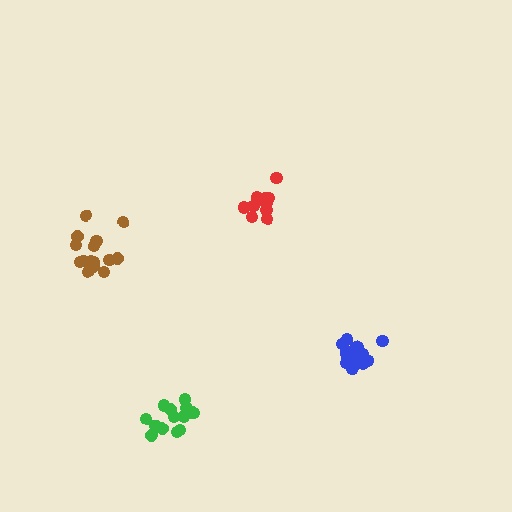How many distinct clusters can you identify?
There are 4 distinct clusters.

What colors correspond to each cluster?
The clusters are colored: blue, red, brown, green.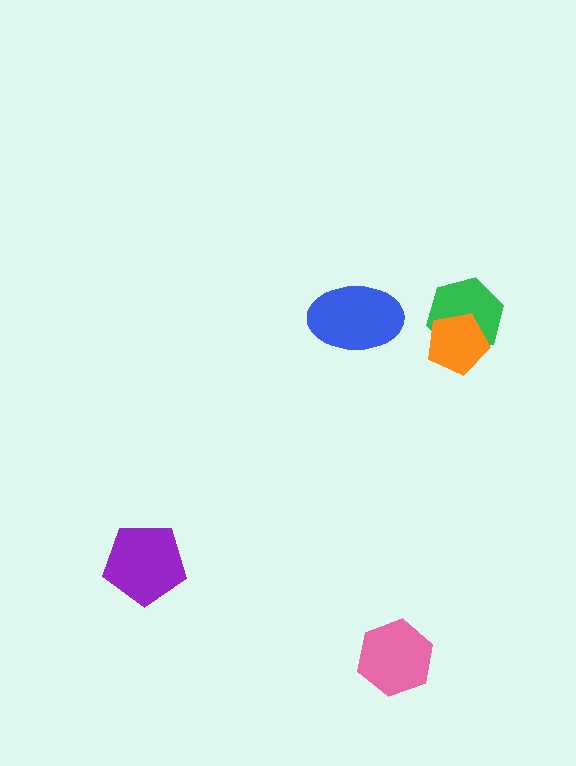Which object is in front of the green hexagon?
The orange pentagon is in front of the green hexagon.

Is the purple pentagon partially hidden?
No, no other shape covers it.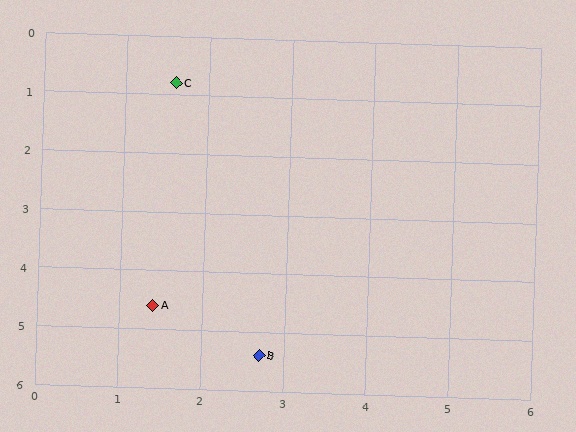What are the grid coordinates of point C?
Point C is at approximately (1.6, 0.8).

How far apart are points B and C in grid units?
Points B and C are about 4.7 grid units apart.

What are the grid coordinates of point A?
Point A is at approximately (1.4, 4.6).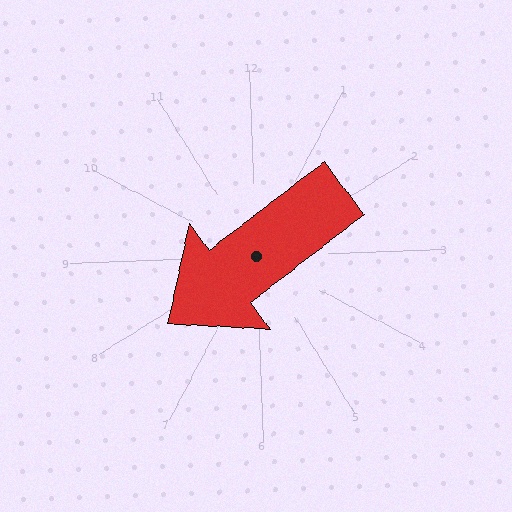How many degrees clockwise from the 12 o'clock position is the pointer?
Approximately 235 degrees.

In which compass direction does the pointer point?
Southwest.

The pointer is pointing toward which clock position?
Roughly 8 o'clock.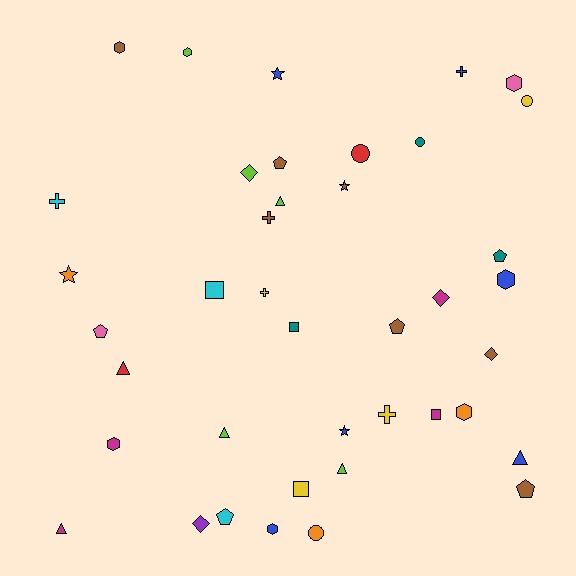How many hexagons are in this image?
There are 7 hexagons.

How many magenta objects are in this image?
There are 4 magenta objects.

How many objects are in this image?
There are 40 objects.